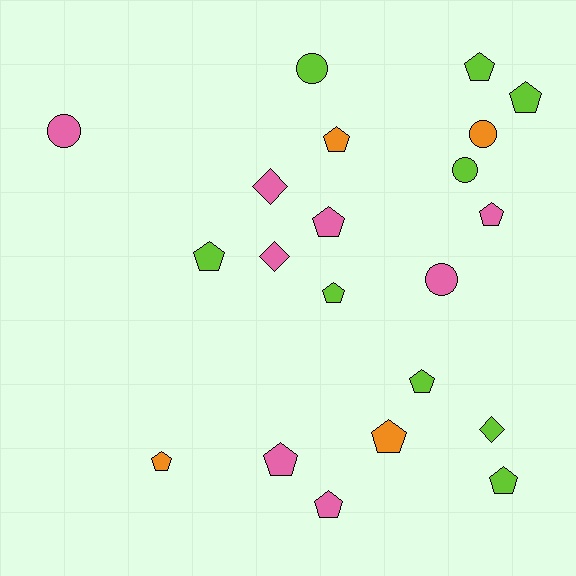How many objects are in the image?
There are 21 objects.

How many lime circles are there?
There are 2 lime circles.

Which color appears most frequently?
Lime, with 9 objects.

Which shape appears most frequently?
Pentagon, with 13 objects.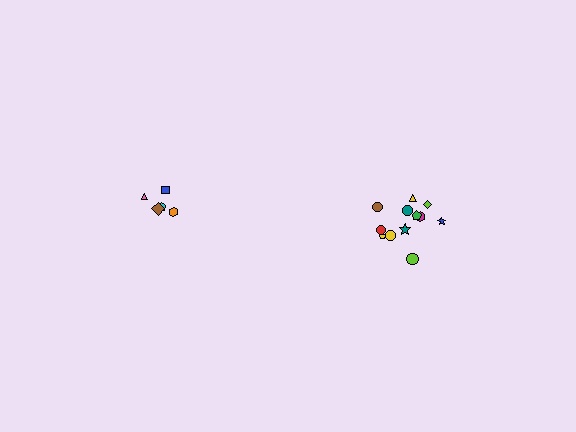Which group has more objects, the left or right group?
The right group.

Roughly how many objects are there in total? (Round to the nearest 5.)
Roughly 15 objects in total.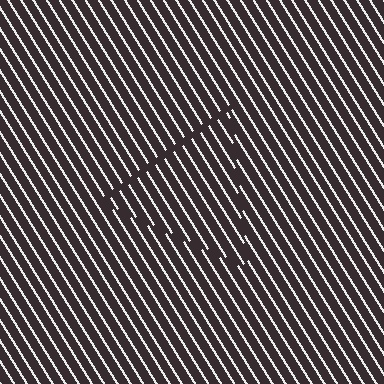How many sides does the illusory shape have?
3 sides — the line-ends trace a triangle.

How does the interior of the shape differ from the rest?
The interior of the shape contains the same grating, shifted by half a period — the contour is defined by the phase discontinuity where line-ends from the inner and outer gratings abut.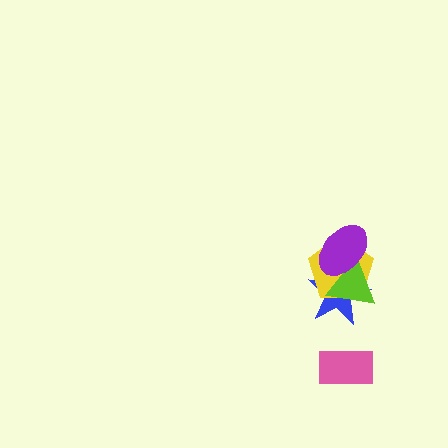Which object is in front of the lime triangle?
The purple ellipse is in front of the lime triangle.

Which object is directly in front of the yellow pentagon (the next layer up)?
The lime triangle is directly in front of the yellow pentagon.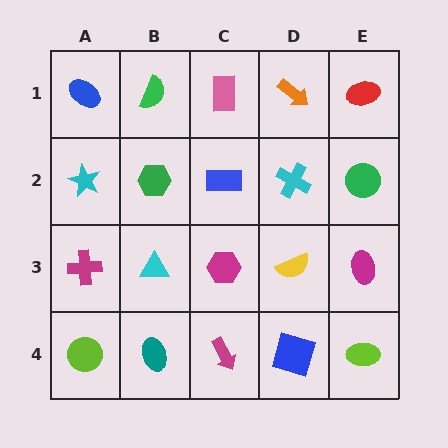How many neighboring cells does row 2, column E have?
3.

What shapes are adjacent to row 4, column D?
A yellow semicircle (row 3, column D), a magenta arrow (row 4, column C), a lime ellipse (row 4, column E).